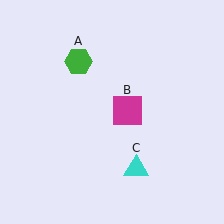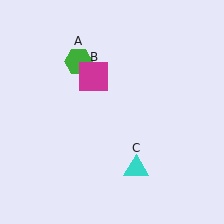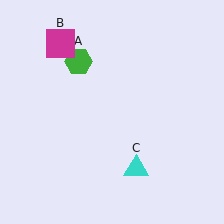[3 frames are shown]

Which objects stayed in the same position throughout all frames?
Green hexagon (object A) and cyan triangle (object C) remained stationary.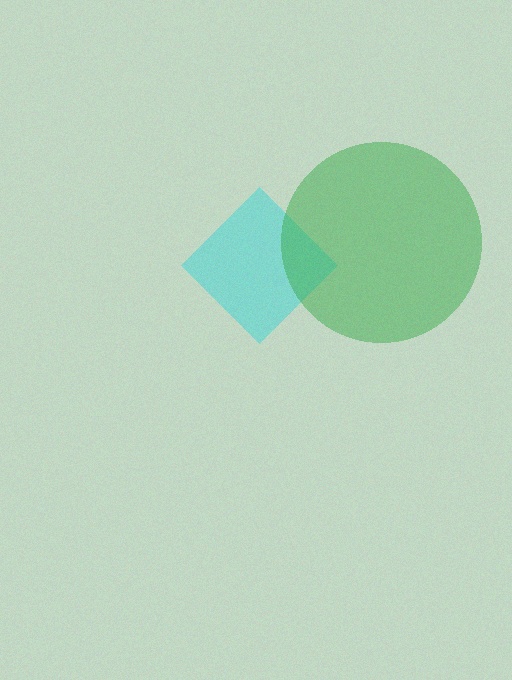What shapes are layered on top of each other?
The layered shapes are: a cyan diamond, a green circle.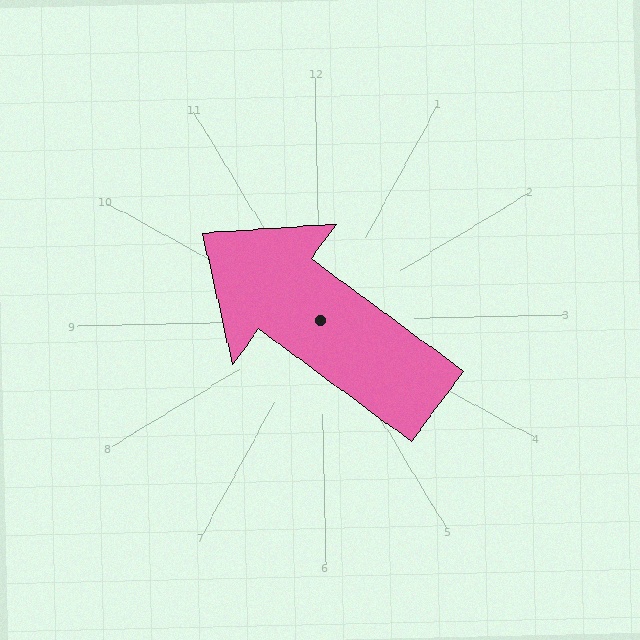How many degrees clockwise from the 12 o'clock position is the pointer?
Approximately 308 degrees.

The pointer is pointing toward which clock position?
Roughly 10 o'clock.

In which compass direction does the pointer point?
Northwest.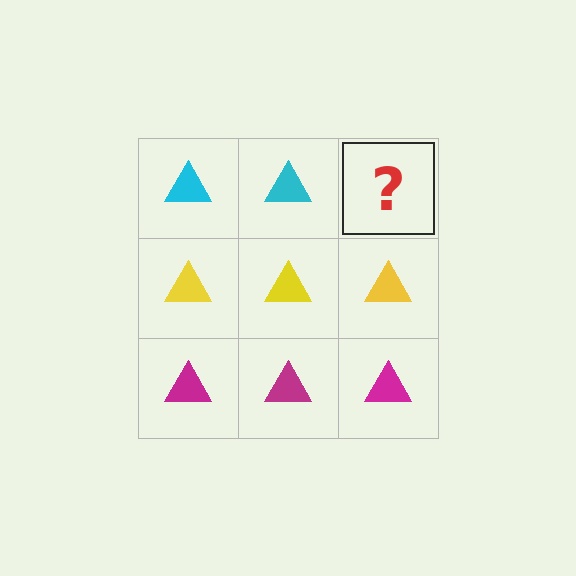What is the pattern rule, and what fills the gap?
The rule is that each row has a consistent color. The gap should be filled with a cyan triangle.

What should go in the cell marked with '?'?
The missing cell should contain a cyan triangle.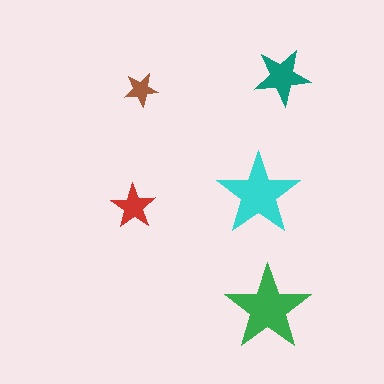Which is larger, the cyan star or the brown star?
The cyan one.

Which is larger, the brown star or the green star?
The green one.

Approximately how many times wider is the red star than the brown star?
About 1.5 times wider.